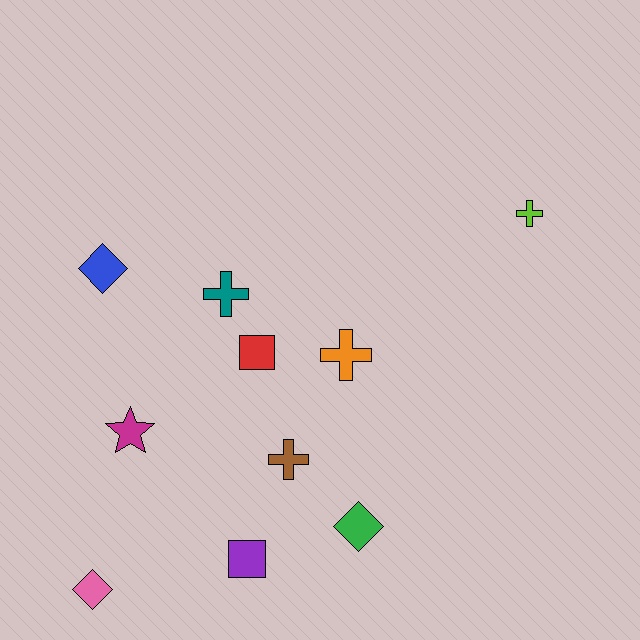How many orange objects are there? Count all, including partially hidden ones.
There is 1 orange object.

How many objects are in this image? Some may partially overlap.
There are 10 objects.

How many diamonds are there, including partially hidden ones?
There are 3 diamonds.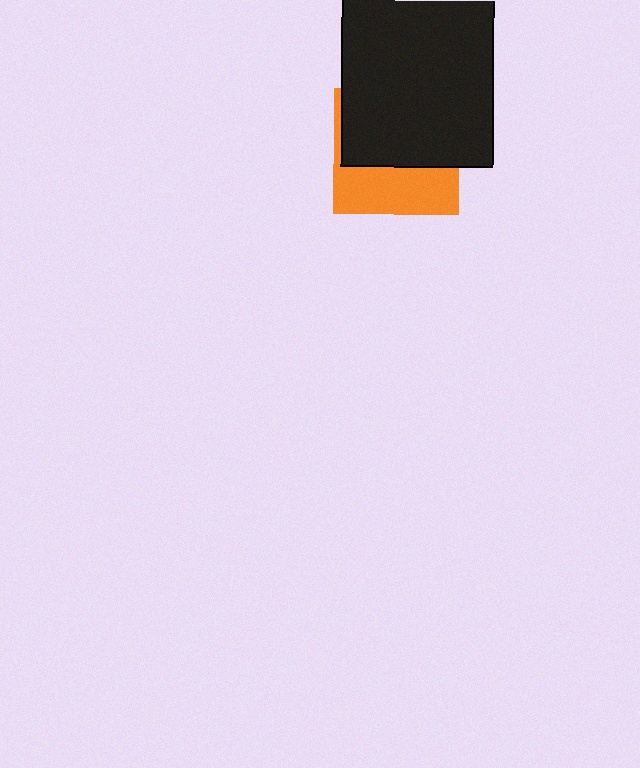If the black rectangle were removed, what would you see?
You would see the complete orange square.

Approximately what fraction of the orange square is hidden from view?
Roughly 59% of the orange square is hidden behind the black rectangle.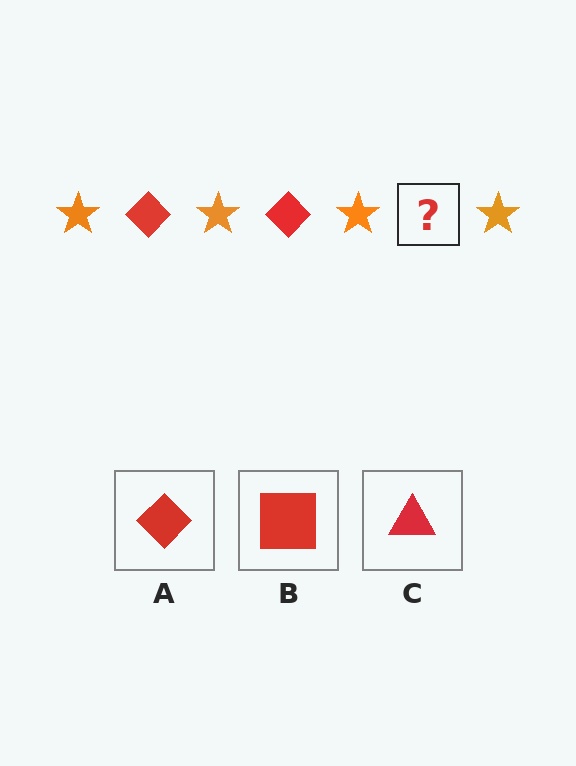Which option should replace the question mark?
Option A.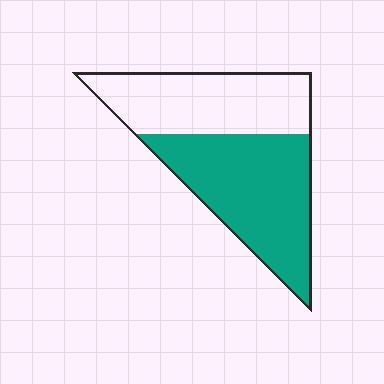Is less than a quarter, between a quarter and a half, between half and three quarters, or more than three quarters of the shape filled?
Between half and three quarters.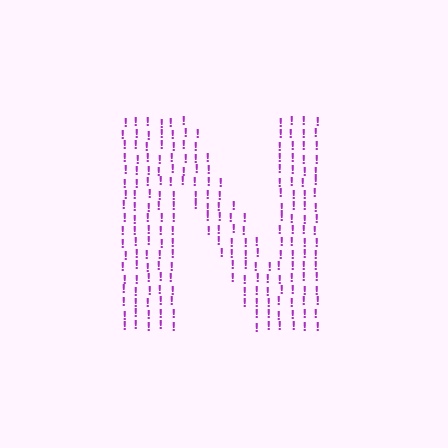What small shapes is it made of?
It is made of small exclamation marks.